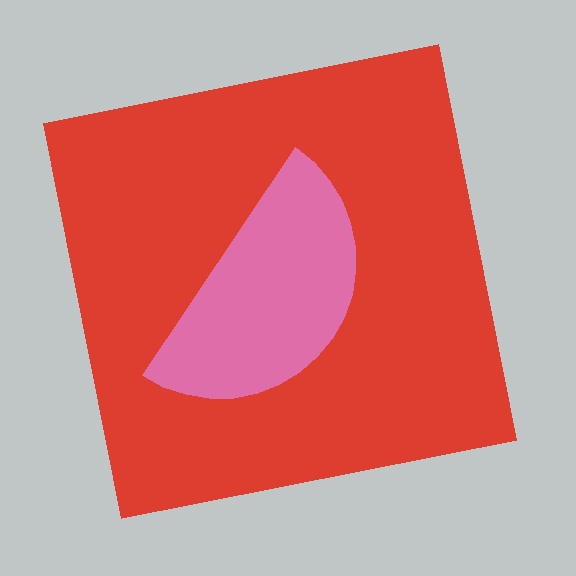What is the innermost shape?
The pink semicircle.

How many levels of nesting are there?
2.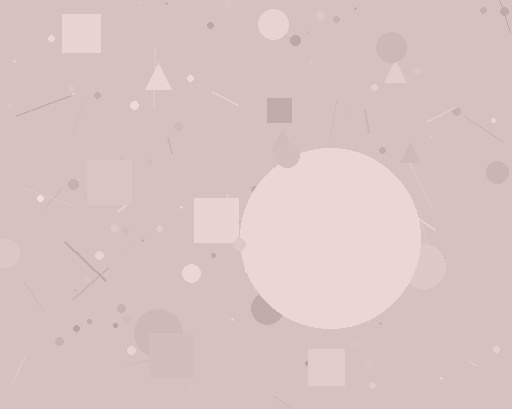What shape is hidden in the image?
A circle is hidden in the image.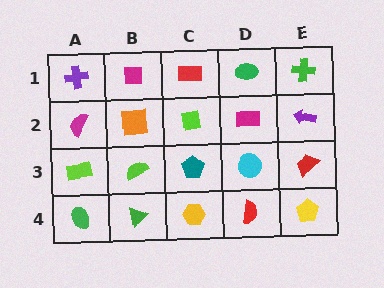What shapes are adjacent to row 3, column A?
A magenta semicircle (row 2, column A), a green ellipse (row 4, column A), a lime semicircle (row 3, column B).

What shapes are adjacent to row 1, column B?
An orange square (row 2, column B), a purple cross (row 1, column A), a red rectangle (row 1, column C).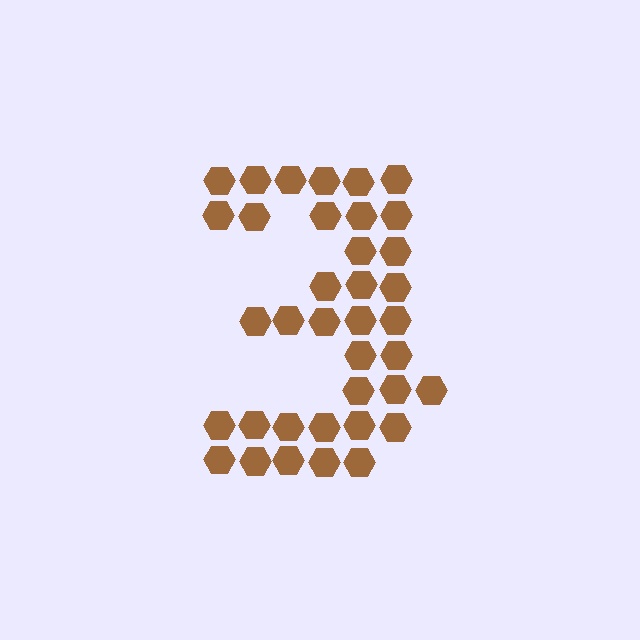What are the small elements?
The small elements are hexagons.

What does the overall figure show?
The overall figure shows the digit 3.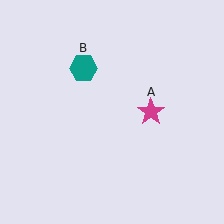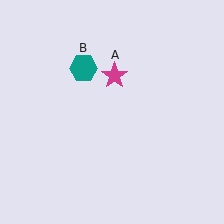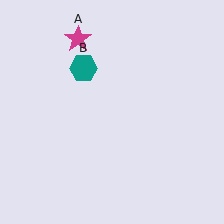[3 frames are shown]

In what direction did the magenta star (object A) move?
The magenta star (object A) moved up and to the left.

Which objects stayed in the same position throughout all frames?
Teal hexagon (object B) remained stationary.